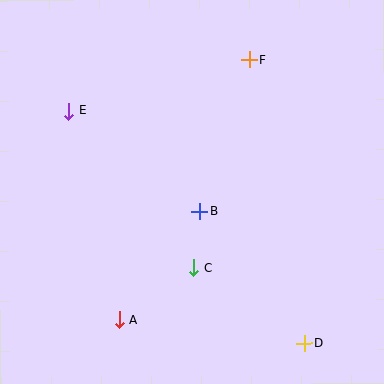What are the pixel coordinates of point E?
Point E is at (68, 111).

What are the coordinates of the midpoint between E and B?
The midpoint between E and B is at (134, 161).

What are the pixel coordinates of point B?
Point B is at (200, 211).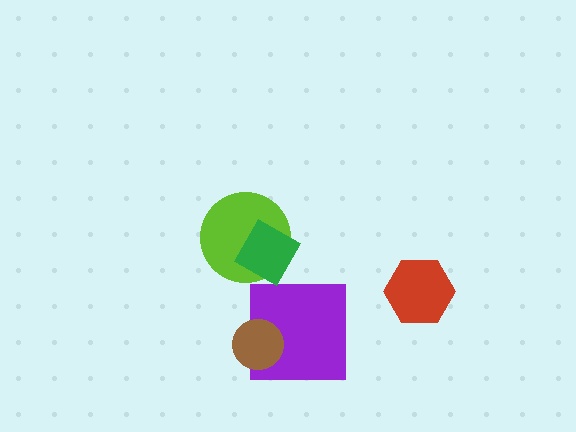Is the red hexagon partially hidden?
No, no other shape covers it.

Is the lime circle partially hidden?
Yes, it is partially covered by another shape.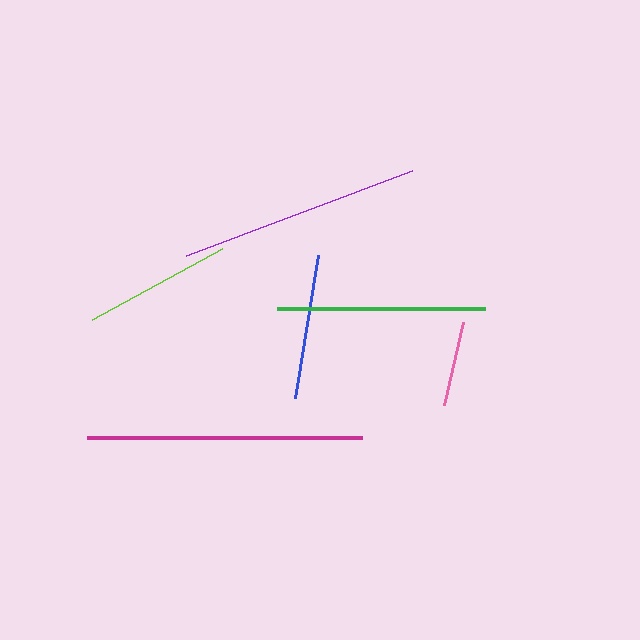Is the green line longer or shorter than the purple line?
The purple line is longer than the green line.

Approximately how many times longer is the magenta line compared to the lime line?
The magenta line is approximately 1.8 times the length of the lime line.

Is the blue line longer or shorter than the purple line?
The purple line is longer than the blue line.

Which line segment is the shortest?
The pink line is the shortest at approximately 86 pixels.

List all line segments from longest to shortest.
From longest to shortest: magenta, purple, green, lime, blue, pink.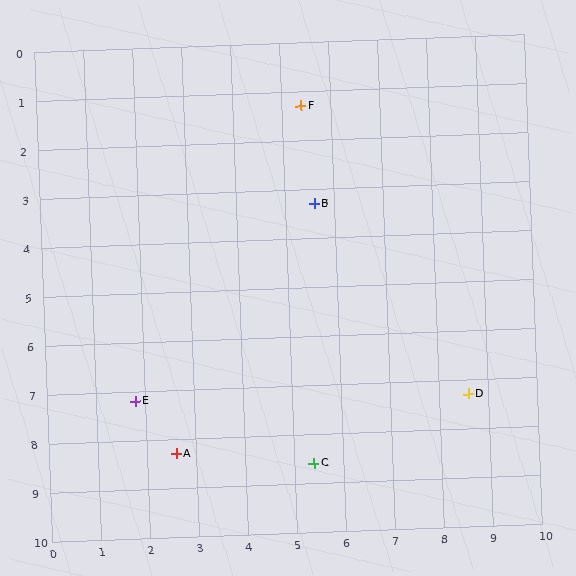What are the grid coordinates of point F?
Point F is at approximately (5.4, 1.3).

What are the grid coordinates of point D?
Point D is at approximately (8.6, 7.3).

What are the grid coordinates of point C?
Point C is at approximately (5.4, 8.6).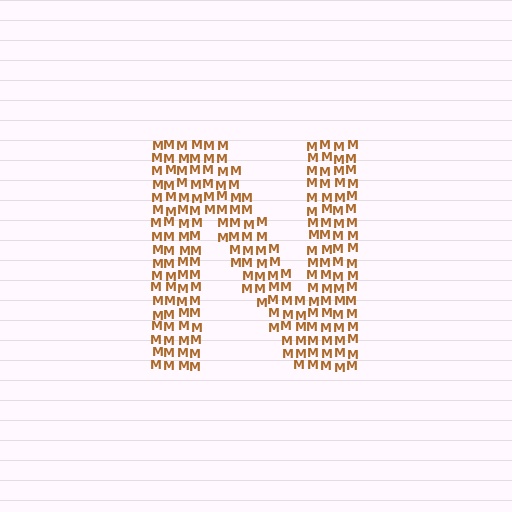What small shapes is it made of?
It is made of small letter M's.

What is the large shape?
The large shape is the letter N.